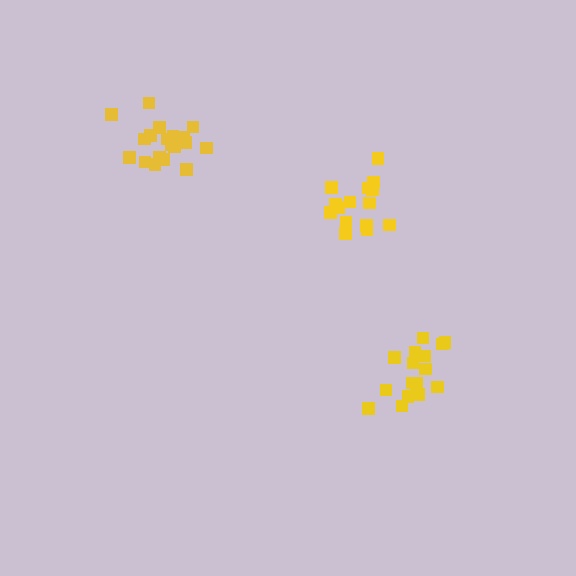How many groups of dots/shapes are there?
There are 3 groups.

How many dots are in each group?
Group 1: 17 dots, Group 2: 19 dots, Group 3: 15 dots (51 total).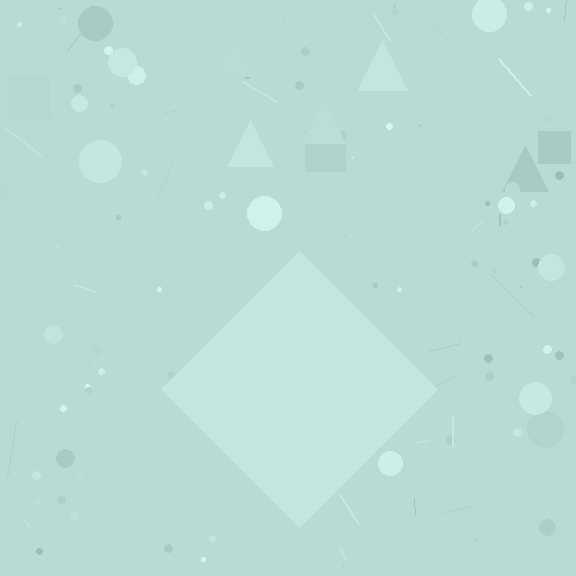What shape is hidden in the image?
A diamond is hidden in the image.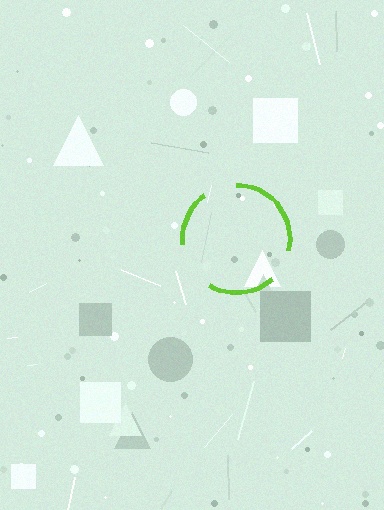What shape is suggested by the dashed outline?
The dashed outline suggests a circle.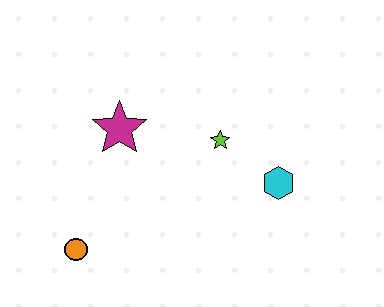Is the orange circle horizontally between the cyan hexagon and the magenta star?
No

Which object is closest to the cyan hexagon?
The lime star is closest to the cyan hexagon.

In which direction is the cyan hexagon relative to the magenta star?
The cyan hexagon is to the right of the magenta star.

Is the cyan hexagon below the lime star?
Yes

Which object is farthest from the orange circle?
The cyan hexagon is farthest from the orange circle.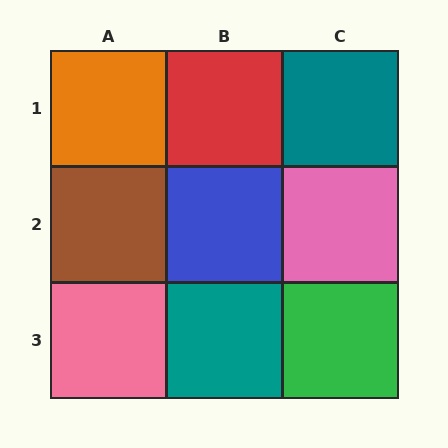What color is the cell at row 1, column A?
Orange.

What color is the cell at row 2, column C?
Pink.